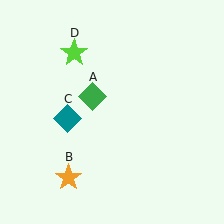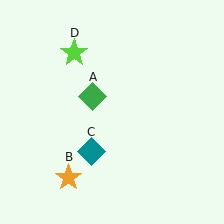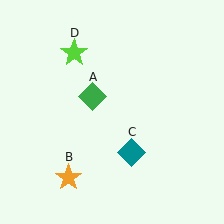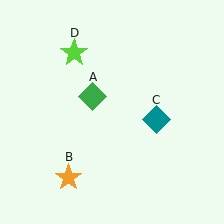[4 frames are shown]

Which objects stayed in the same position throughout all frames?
Green diamond (object A) and orange star (object B) and lime star (object D) remained stationary.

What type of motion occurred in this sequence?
The teal diamond (object C) rotated counterclockwise around the center of the scene.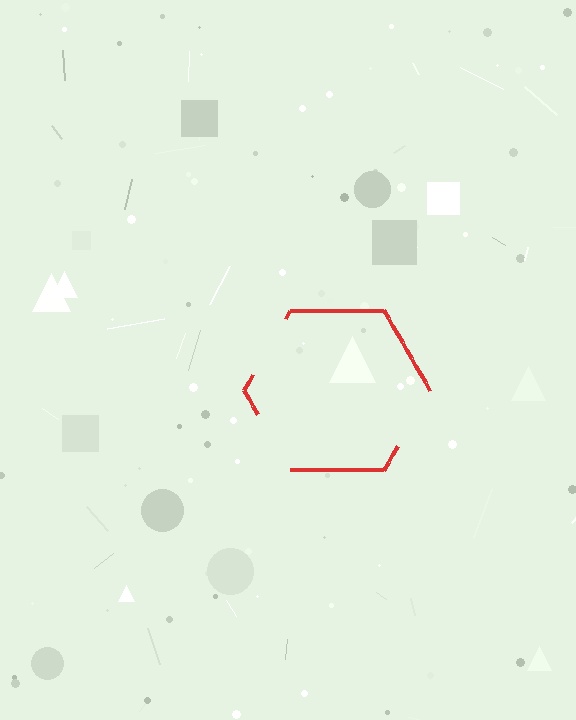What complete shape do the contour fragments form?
The contour fragments form a hexagon.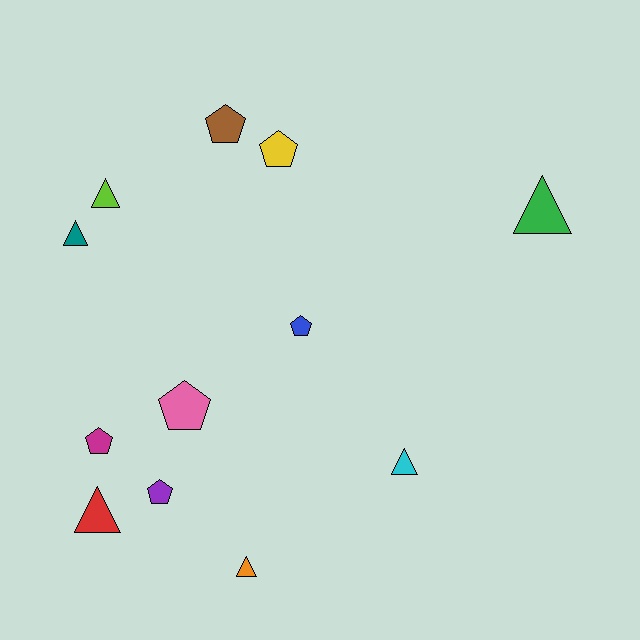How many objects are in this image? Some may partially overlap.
There are 12 objects.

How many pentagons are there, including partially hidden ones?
There are 6 pentagons.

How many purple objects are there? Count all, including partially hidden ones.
There is 1 purple object.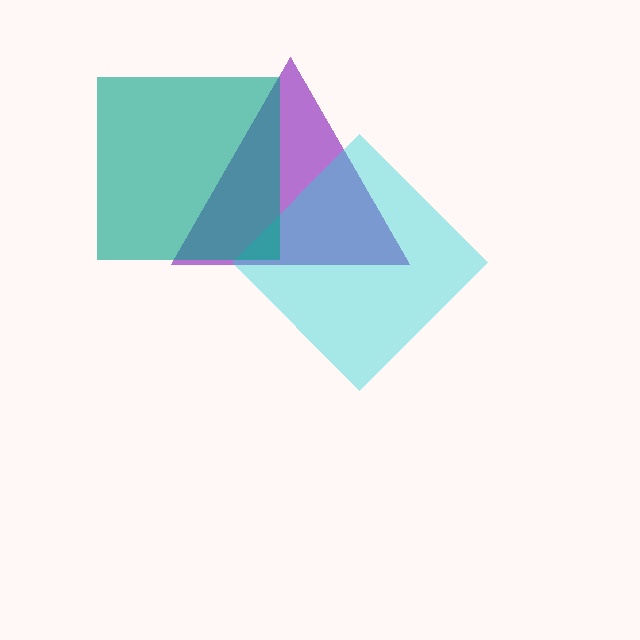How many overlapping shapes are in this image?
There are 3 overlapping shapes in the image.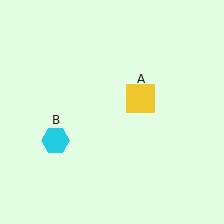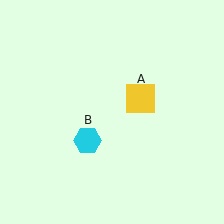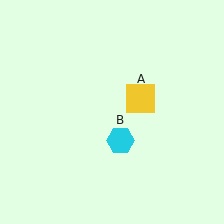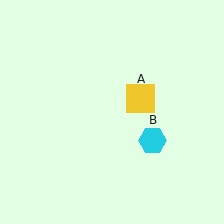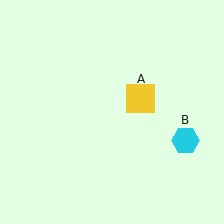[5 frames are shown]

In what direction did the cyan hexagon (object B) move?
The cyan hexagon (object B) moved right.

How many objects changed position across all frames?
1 object changed position: cyan hexagon (object B).